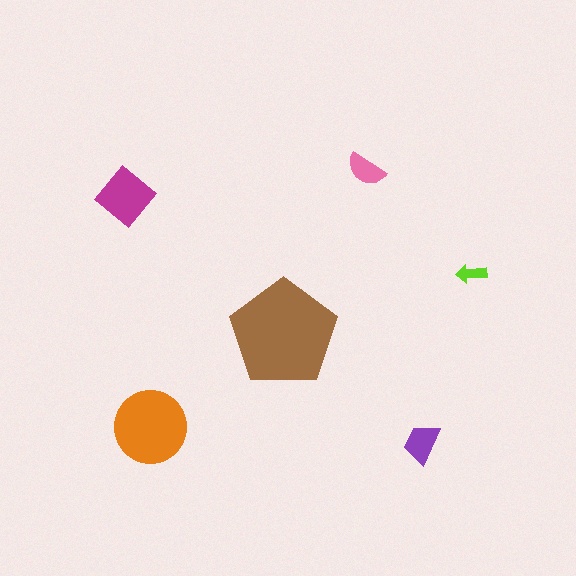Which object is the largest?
The brown pentagon.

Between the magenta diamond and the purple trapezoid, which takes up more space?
The magenta diamond.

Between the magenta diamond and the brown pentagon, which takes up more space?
The brown pentagon.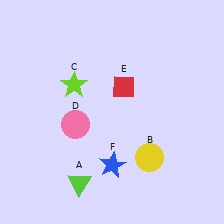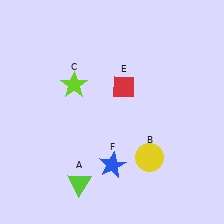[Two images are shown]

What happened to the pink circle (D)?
The pink circle (D) was removed in Image 2. It was in the bottom-left area of Image 1.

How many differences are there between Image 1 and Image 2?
There is 1 difference between the two images.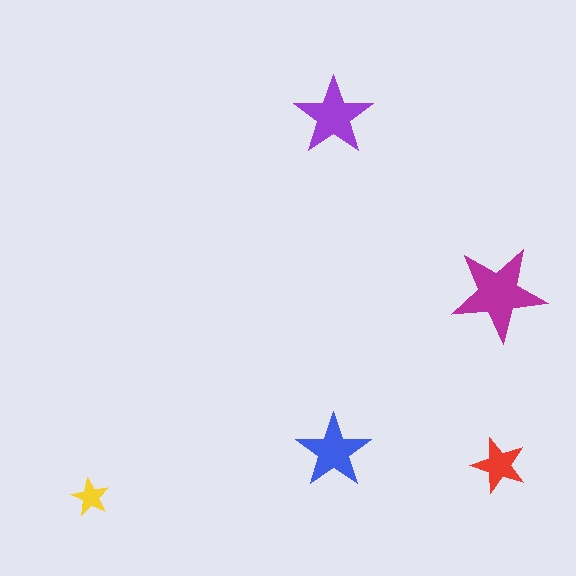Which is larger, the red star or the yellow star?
The red one.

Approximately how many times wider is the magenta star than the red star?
About 1.5 times wider.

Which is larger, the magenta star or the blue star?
The magenta one.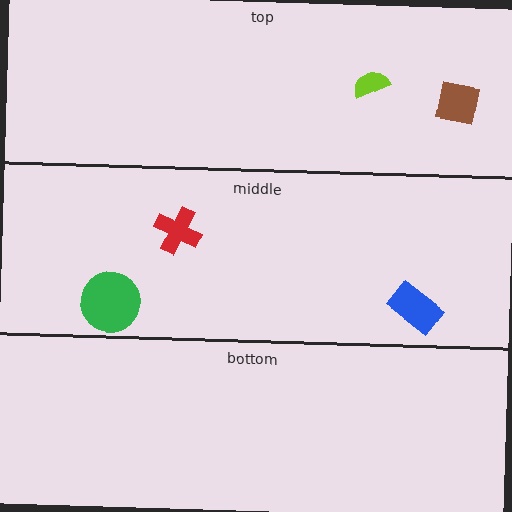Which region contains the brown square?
The top region.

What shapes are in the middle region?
The blue rectangle, the green circle, the red cross.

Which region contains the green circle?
The middle region.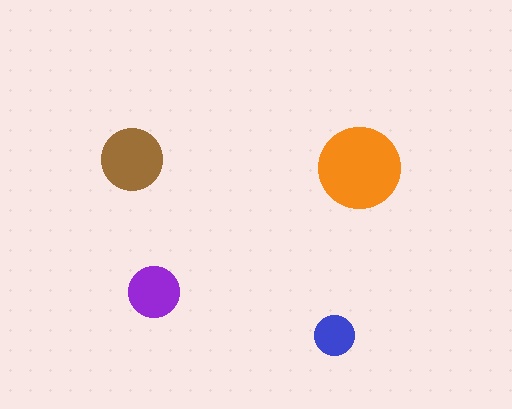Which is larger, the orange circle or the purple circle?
The orange one.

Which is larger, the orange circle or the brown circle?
The orange one.